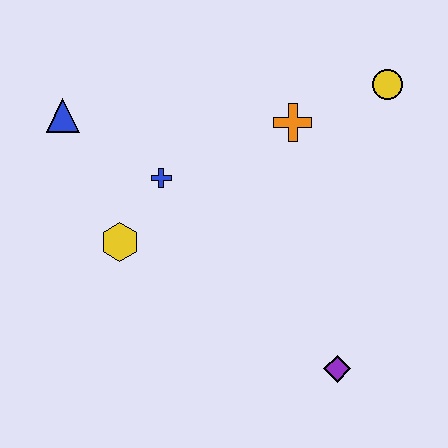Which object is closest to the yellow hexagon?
The blue cross is closest to the yellow hexagon.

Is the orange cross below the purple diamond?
No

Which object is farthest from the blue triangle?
The purple diamond is farthest from the blue triangle.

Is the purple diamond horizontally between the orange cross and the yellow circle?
Yes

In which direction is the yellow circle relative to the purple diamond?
The yellow circle is above the purple diamond.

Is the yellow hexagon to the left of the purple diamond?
Yes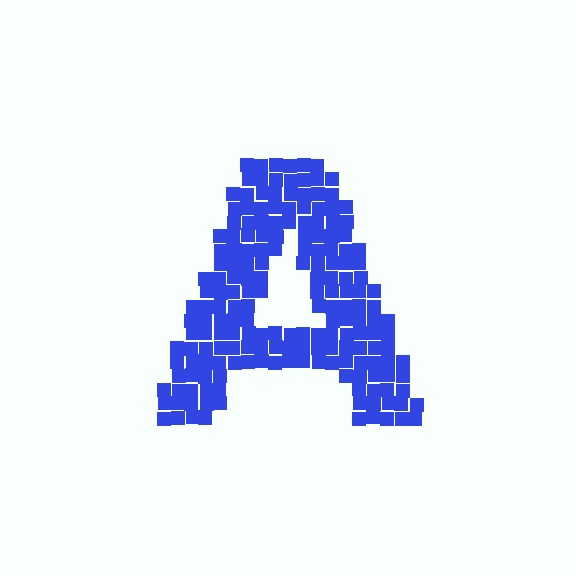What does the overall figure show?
The overall figure shows the letter A.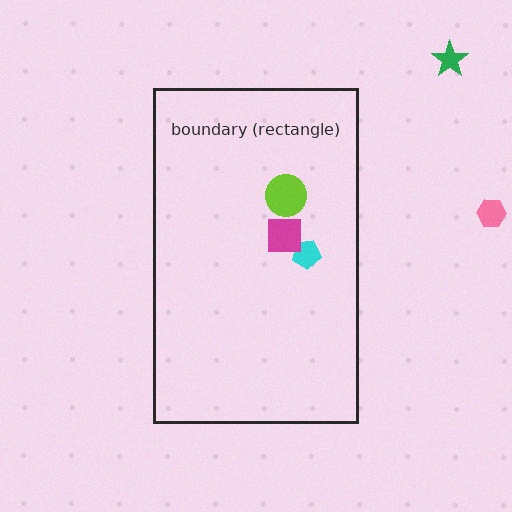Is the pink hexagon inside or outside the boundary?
Outside.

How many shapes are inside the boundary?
3 inside, 2 outside.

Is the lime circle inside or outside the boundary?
Inside.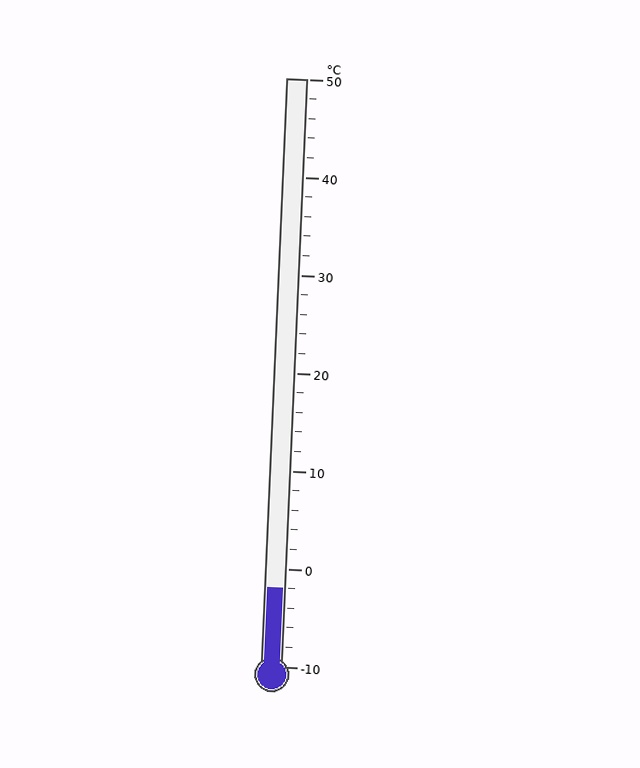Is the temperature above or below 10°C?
The temperature is below 10°C.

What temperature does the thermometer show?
The thermometer shows approximately -2°C.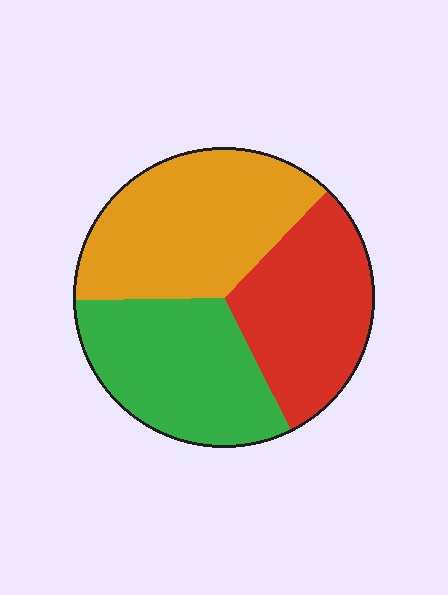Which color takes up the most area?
Orange, at roughly 40%.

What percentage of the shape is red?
Red covers about 30% of the shape.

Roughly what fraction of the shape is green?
Green takes up about one third (1/3) of the shape.